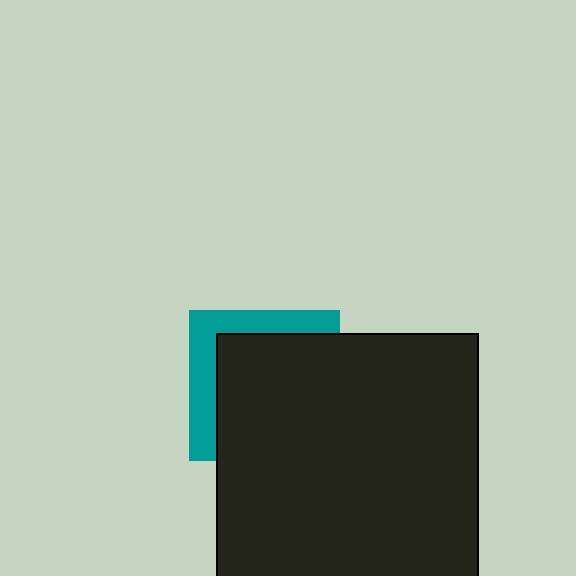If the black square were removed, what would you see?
You would see the complete teal square.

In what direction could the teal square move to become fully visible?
The teal square could move toward the upper-left. That would shift it out from behind the black square entirely.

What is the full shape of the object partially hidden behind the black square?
The partially hidden object is a teal square.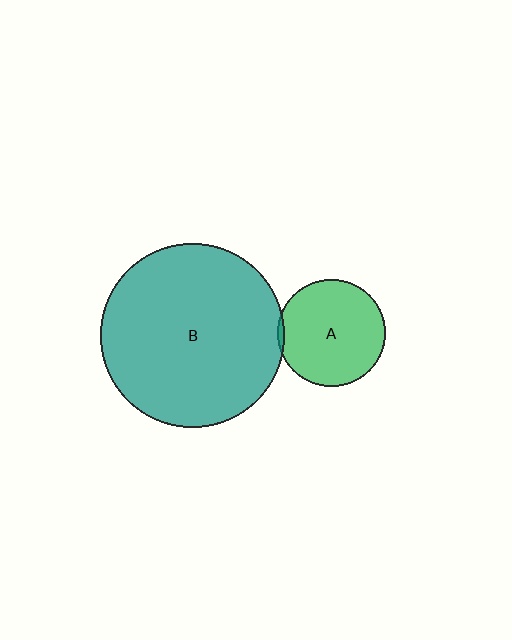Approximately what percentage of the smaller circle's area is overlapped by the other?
Approximately 5%.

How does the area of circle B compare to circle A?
Approximately 2.9 times.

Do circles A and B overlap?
Yes.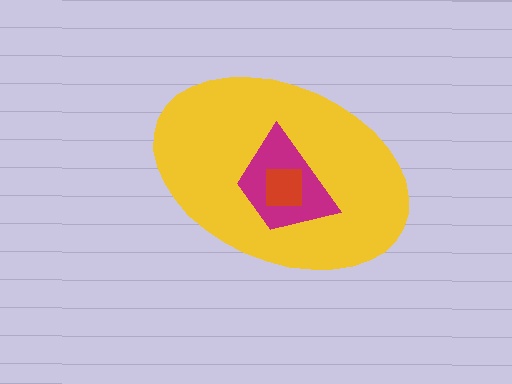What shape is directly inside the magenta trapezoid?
The red square.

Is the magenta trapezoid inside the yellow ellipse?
Yes.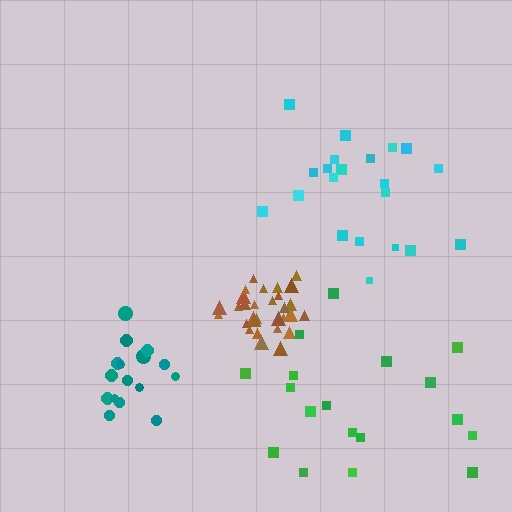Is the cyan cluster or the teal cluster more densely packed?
Teal.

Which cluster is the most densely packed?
Brown.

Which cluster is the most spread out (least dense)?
Green.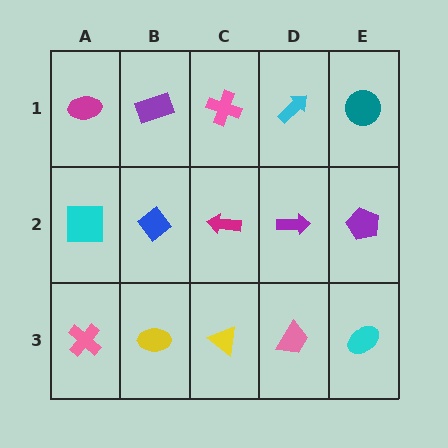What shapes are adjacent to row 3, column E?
A purple pentagon (row 2, column E), a pink trapezoid (row 3, column D).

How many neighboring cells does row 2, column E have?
3.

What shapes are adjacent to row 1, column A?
A cyan square (row 2, column A), a purple rectangle (row 1, column B).